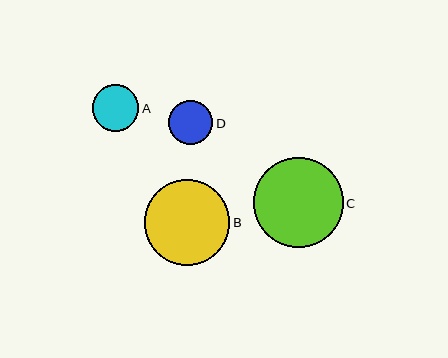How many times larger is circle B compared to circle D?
Circle B is approximately 1.9 times the size of circle D.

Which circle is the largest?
Circle C is the largest with a size of approximately 90 pixels.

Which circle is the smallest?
Circle D is the smallest with a size of approximately 44 pixels.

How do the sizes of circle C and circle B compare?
Circle C and circle B are approximately the same size.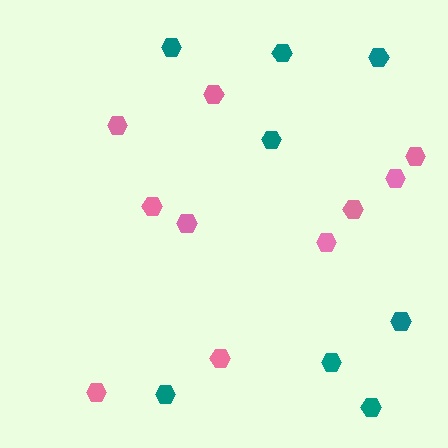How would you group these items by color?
There are 2 groups: one group of teal hexagons (8) and one group of pink hexagons (10).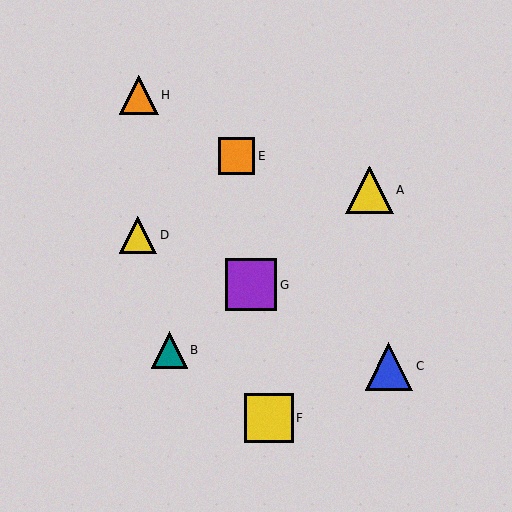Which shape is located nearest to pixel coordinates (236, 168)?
The orange square (labeled E) at (236, 156) is nearest to that location.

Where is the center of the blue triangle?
The center of the blue triangle is at (389, 366).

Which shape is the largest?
The purple square (labeled G) is the largest.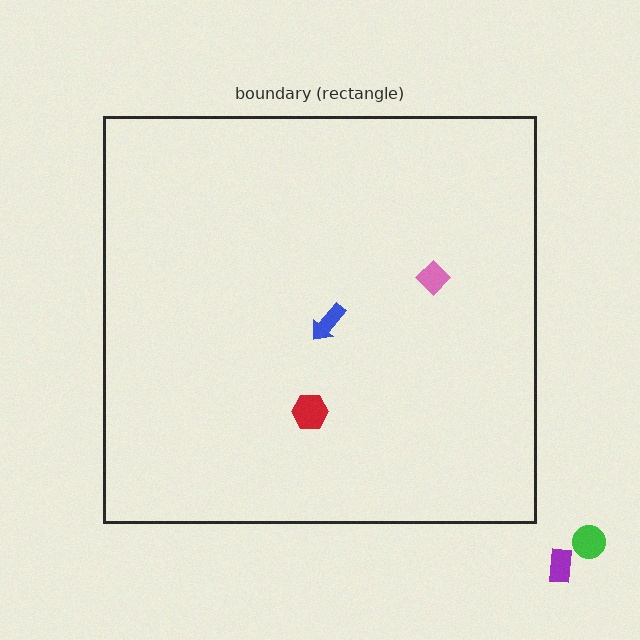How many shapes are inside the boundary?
3 inside, 2 outside.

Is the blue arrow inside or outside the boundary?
Inside.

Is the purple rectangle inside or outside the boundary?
Outside.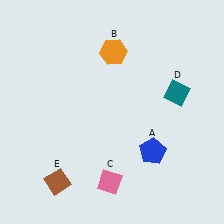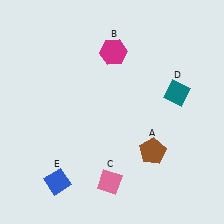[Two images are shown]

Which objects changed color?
A changed from blue to brown. B changed from orange to magenta. E changed from brown to blue.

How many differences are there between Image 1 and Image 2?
There are 3 differences between the two images.